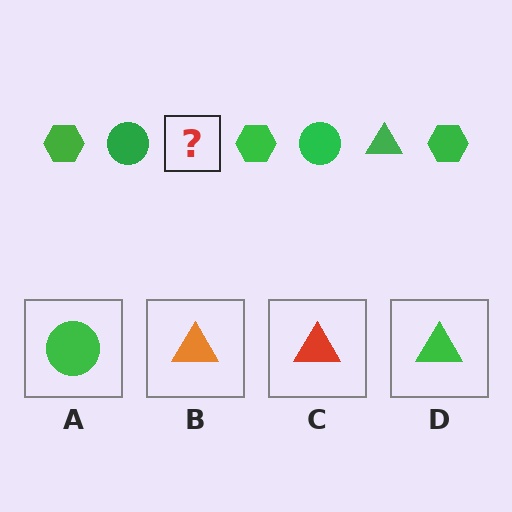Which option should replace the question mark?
Option D.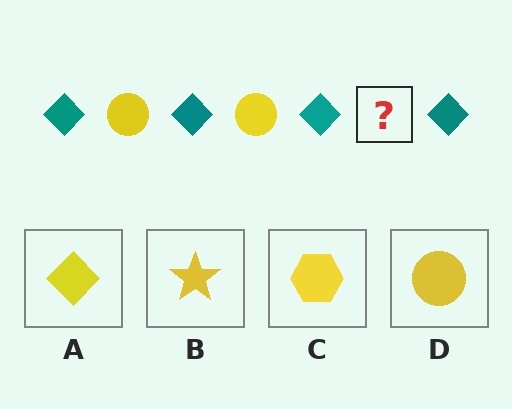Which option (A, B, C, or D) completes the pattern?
D.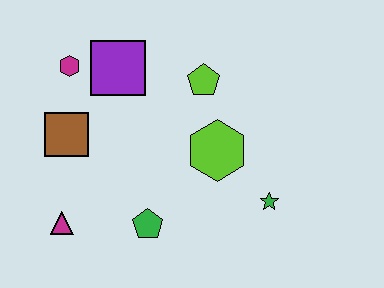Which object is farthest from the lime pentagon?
The magenta triangle is farthest from the lime pentagon.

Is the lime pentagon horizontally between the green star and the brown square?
Yes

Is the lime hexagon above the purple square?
No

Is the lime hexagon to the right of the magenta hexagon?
Yes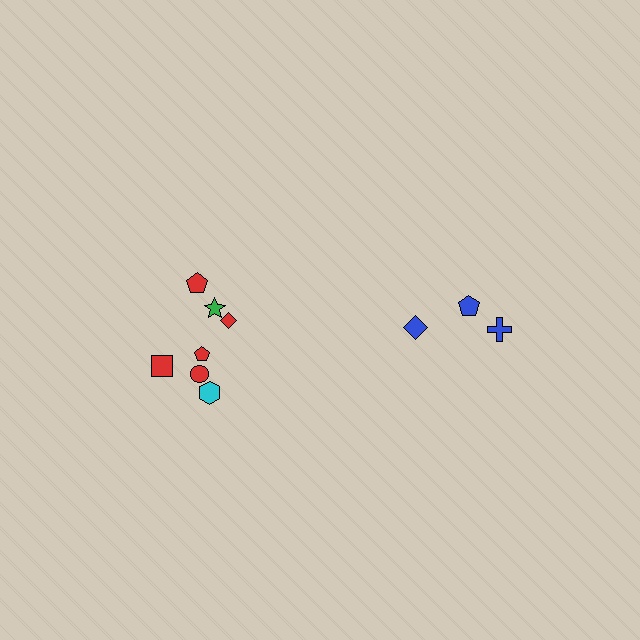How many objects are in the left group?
There are 7 objects.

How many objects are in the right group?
There are 3 objects.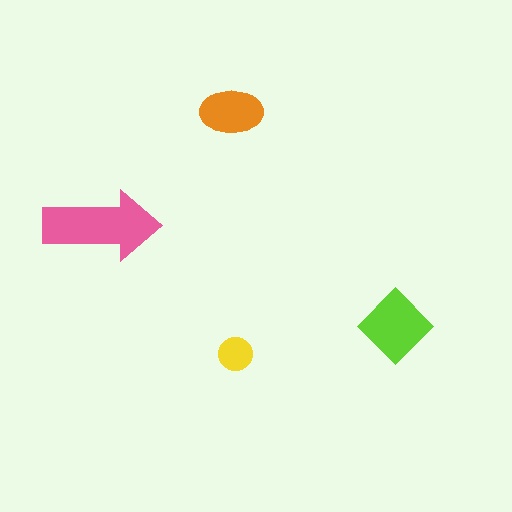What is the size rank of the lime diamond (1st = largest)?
2nd.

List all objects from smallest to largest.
The yellow circle, the orange ellipse, the lime diamond, the pink arrow.